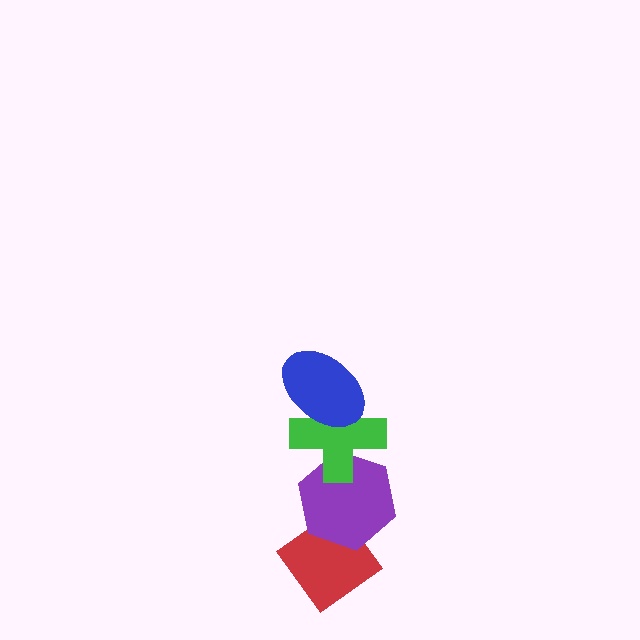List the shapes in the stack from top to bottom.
From top to bottom: the blue ellipse, the green cross, the purple hexagon, the red diamond.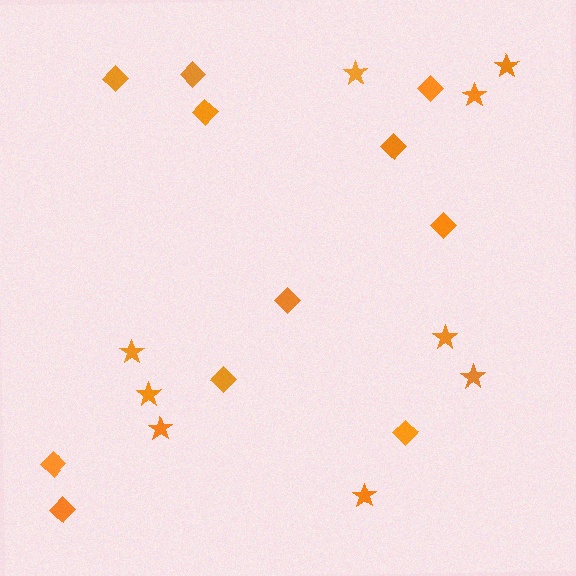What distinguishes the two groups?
There are 2 groups: one group of stars (9) and one group of diamonds (11).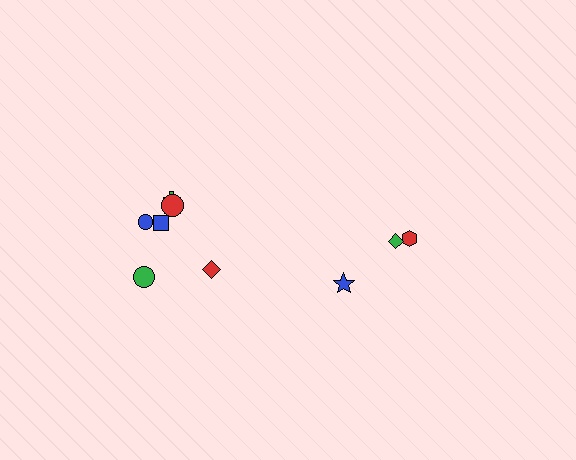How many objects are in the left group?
There are 6 objects.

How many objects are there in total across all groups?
There are 9 objects.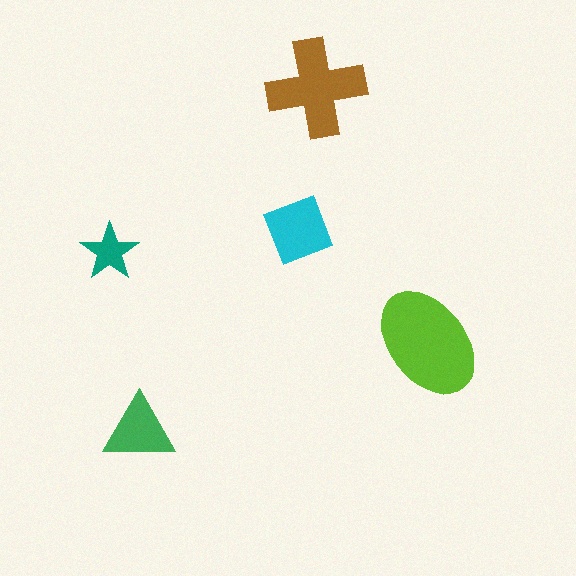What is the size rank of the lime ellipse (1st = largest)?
1st.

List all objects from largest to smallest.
The lime ellipse, the brown cross, the cyan diamond, the green triangle, the teal star.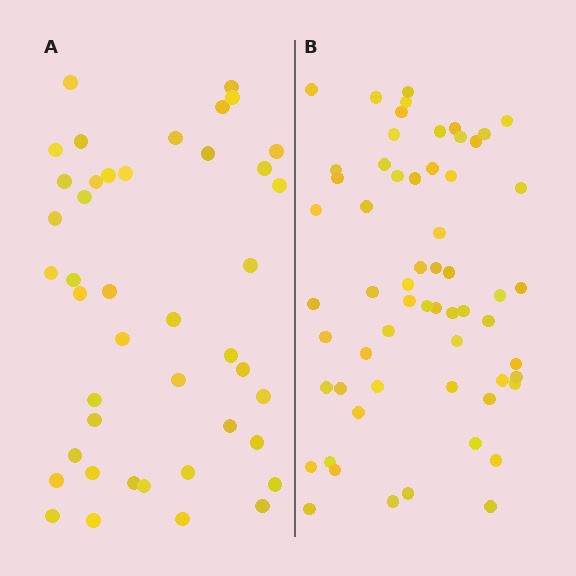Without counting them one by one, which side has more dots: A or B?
Region B (the right region) has more dots.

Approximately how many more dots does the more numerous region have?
Region B has approximately 15 more dots than region A.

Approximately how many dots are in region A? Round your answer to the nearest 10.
About 40 dots. (The exact count is 43, which rounds to 40.)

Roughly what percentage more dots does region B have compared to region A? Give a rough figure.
About 40% more.